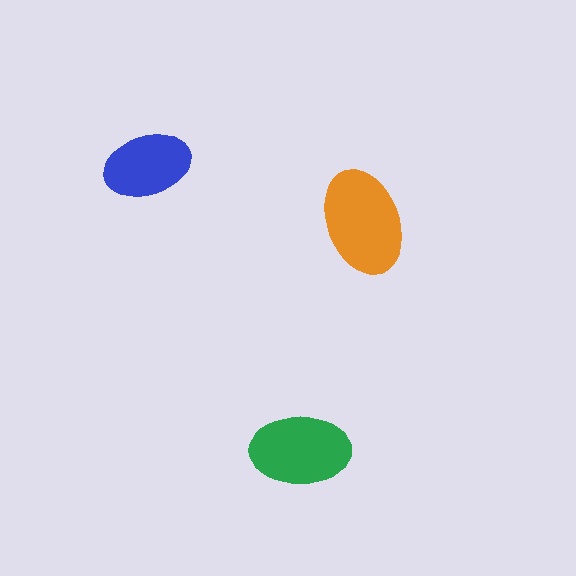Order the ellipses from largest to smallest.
the orange one, the green one, the blue one.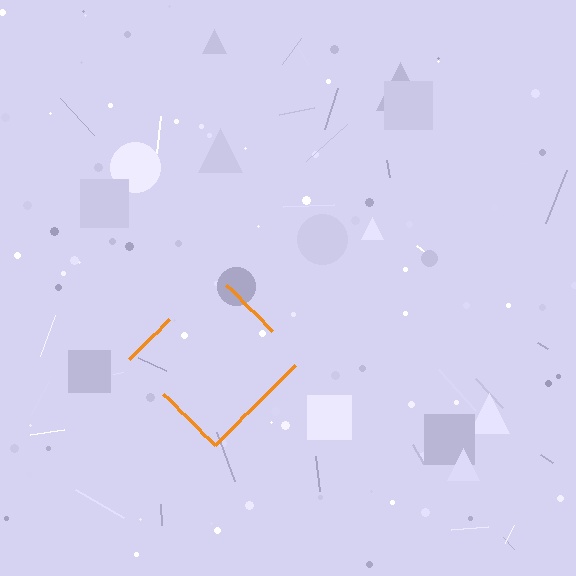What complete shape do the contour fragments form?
The contour fragments form a diamond.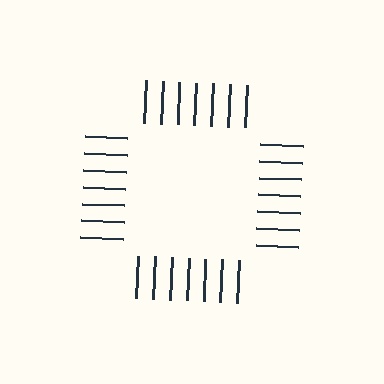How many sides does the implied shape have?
4 sides — the line-ends trace a square.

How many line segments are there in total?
28 — 7 along each of the 4 edges.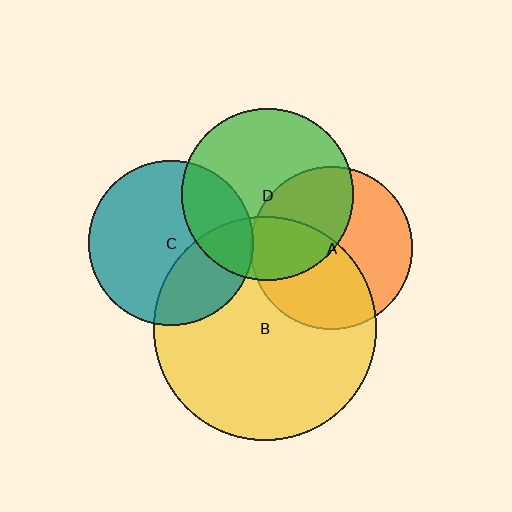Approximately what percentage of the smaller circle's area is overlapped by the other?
Approximately 25%.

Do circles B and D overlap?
Yes.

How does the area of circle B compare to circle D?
Approximately 1.7 times.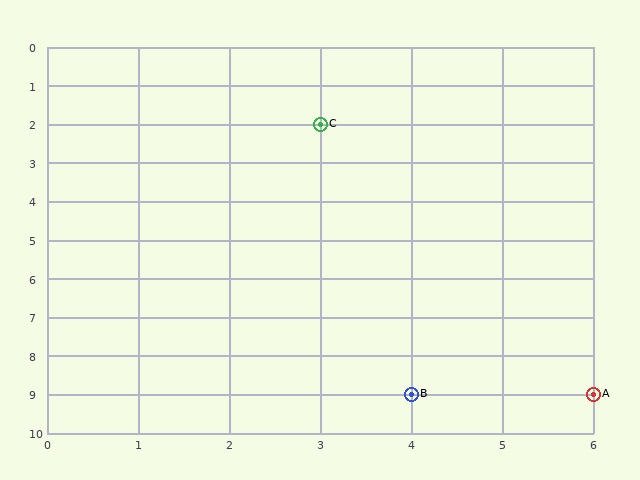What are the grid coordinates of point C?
Point C is at grid coordinates (3, 2).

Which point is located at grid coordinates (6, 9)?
Point A is at (6, 9).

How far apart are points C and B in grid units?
Points C and B are 1 column and 7 rows apart (about 7.1 grid units diagonally).